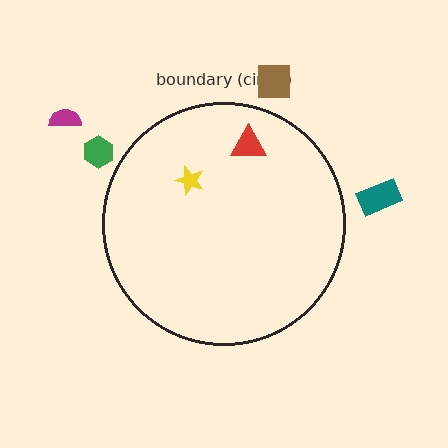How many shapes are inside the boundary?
2 inside, 4 outside.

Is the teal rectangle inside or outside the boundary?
Outside.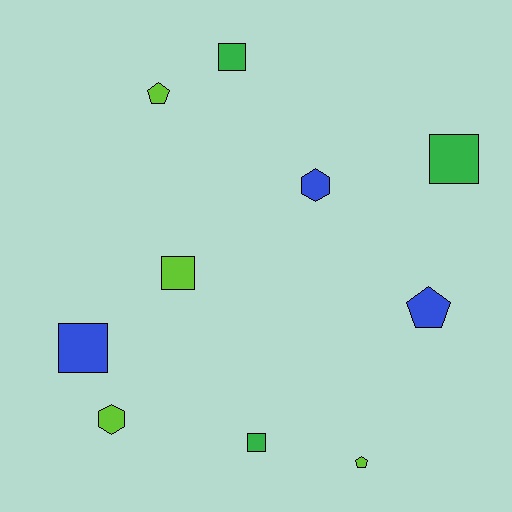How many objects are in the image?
There are 10 objects.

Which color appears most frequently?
Lime, with 4 objects.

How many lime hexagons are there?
There is 1 lime hexagon.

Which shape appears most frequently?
Square, with 5 objects.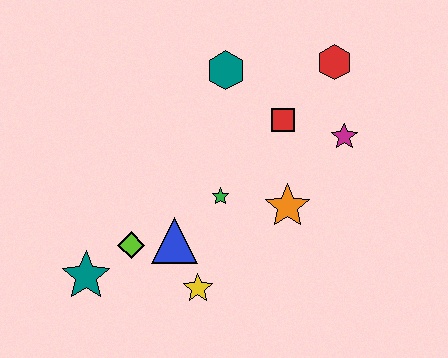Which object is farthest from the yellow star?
The red hexagon is farthest from the yellow star.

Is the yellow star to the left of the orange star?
Yes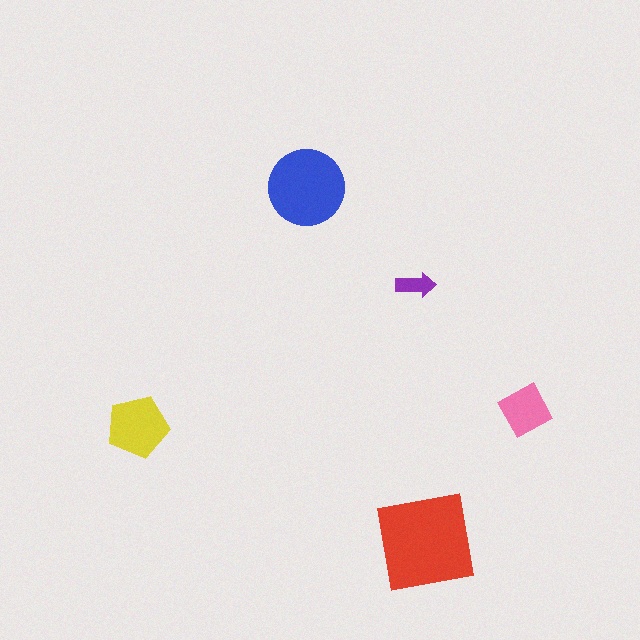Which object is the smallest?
The purple arrow.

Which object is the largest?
The red square.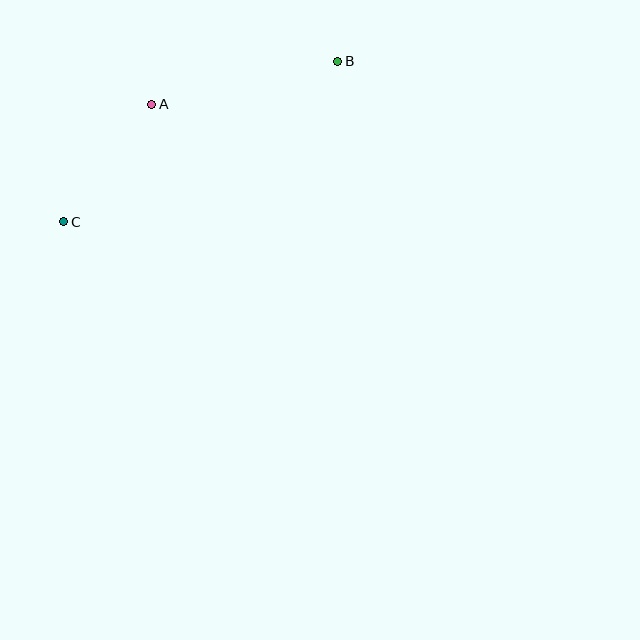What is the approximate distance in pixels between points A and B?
The distance between A and B is approximately 191 pixels.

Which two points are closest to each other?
Points A and C are closest to each other.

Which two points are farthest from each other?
Points B and C are farthest from each other.